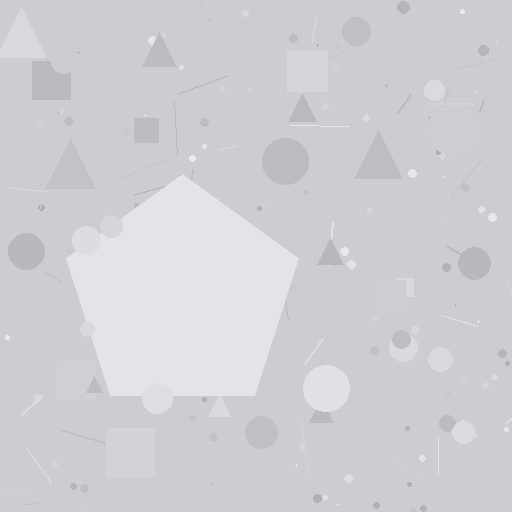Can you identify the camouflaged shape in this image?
The camouflaged shape is a pentagon.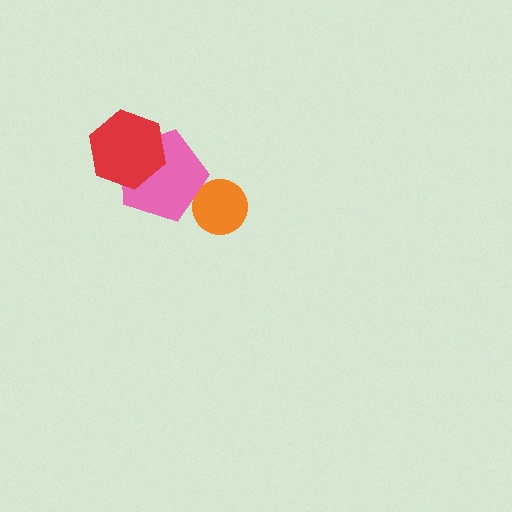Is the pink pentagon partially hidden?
Yes, it is partially covered by another shape.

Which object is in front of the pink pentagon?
The red hexagon is in front of the pink pentagon.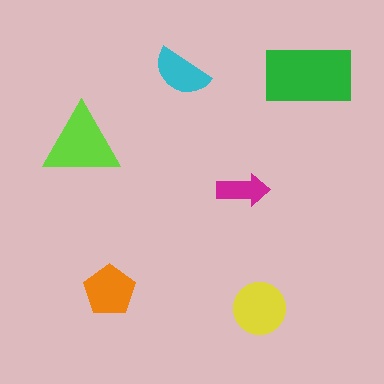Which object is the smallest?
The magenta arrow.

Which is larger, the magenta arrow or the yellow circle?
The yellow circle.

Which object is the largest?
The green rectangle.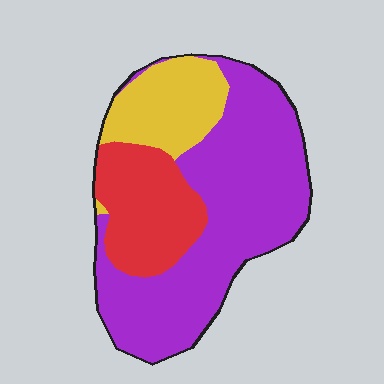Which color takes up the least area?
Yellow, at roughly 20%.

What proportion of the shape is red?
Red takes up between a sixth and a third of the shape.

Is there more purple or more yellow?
Purple.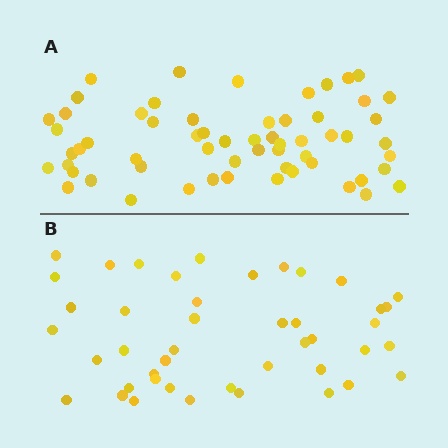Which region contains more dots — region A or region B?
Region A (the top region) has more dots.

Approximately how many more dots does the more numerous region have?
Region A has approximately 15 more dots than region B.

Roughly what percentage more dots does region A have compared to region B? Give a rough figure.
About 35% more.